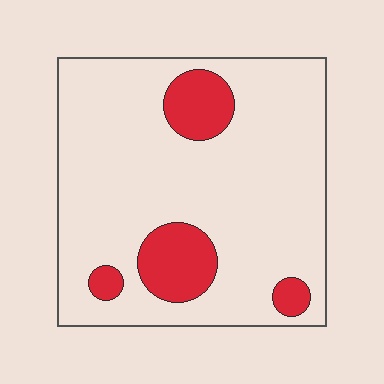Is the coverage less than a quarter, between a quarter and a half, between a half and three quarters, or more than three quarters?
Less than a quarter.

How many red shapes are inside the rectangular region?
4.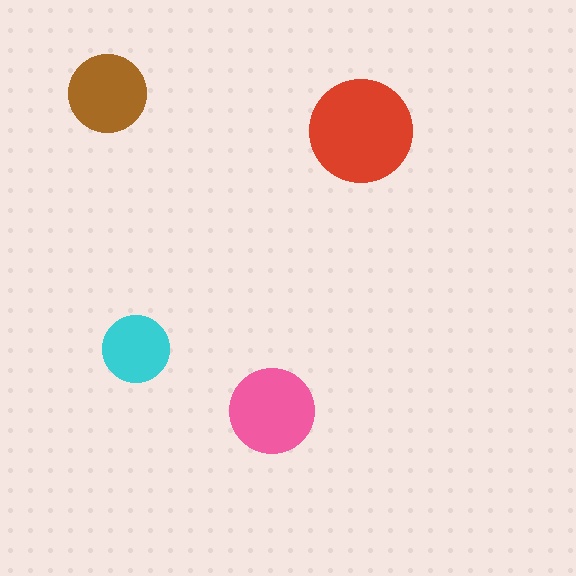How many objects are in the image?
There are 4 objects in the image.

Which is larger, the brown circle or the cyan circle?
The brown one.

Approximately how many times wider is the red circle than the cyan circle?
About 1.5 times wider.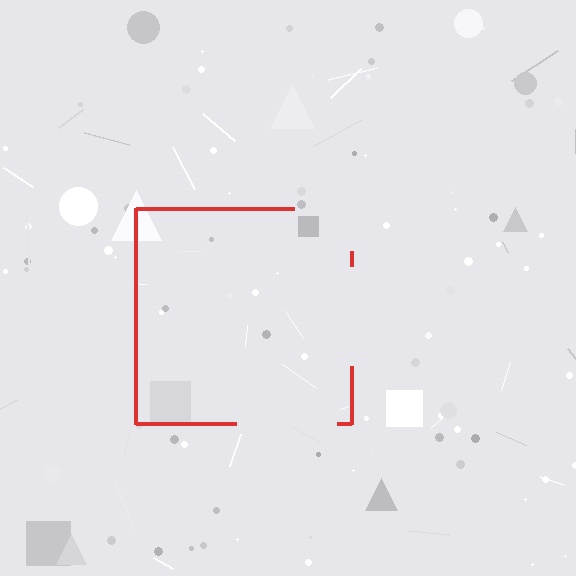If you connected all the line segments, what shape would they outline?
They would outline a square.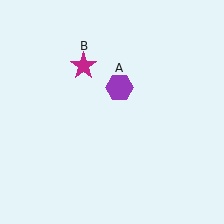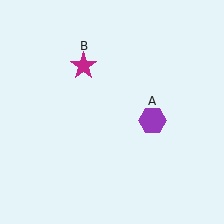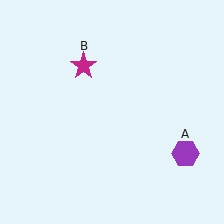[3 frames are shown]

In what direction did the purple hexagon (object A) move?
The purple hexagon (object A) moved down and to the right.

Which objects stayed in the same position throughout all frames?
Magenta star (object B) remained stationary.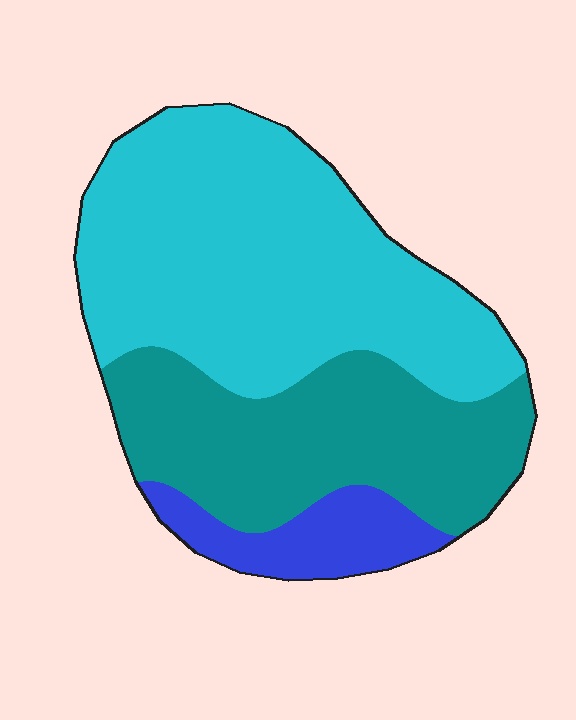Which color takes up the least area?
Blue, at roughly 10%.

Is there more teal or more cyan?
Cyan.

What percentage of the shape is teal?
Teal takes up between a third and a half of the shape.